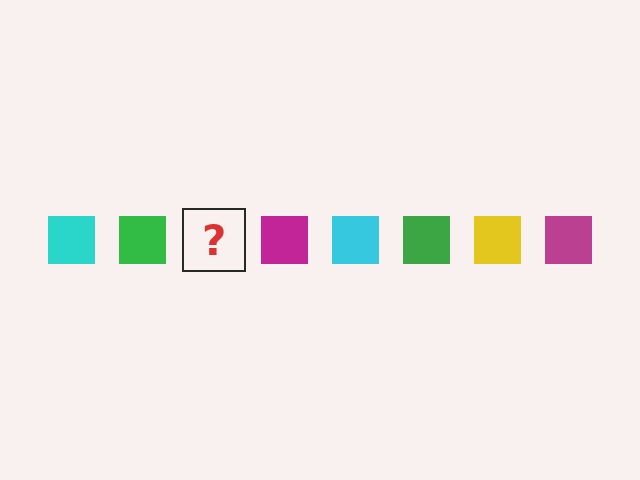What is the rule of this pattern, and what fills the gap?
The rule is that the pattern cycles through cyan, green, yellow, magenta squares. The gap should be filled with a yellow square.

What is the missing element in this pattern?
The missing element is a yellow square.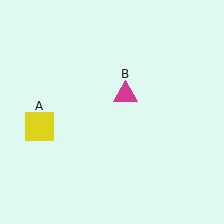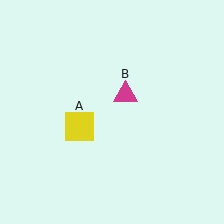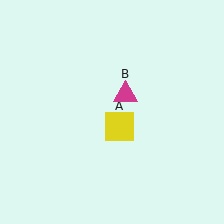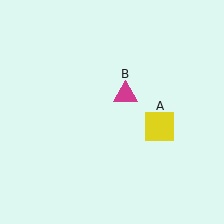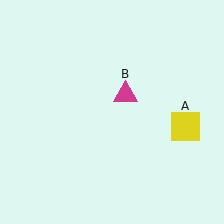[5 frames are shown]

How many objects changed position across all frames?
1 object changed position: yellow square (object A).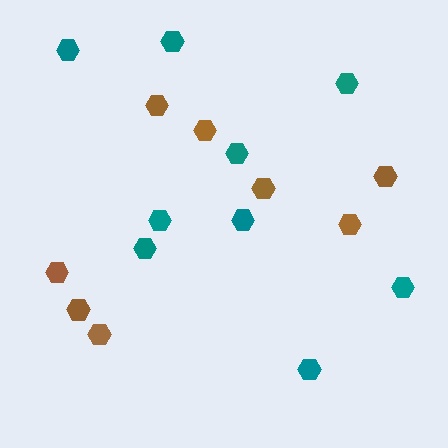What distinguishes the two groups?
There are 2 groups: one group of brown hexagons (8) and one group of teal hexagons (9).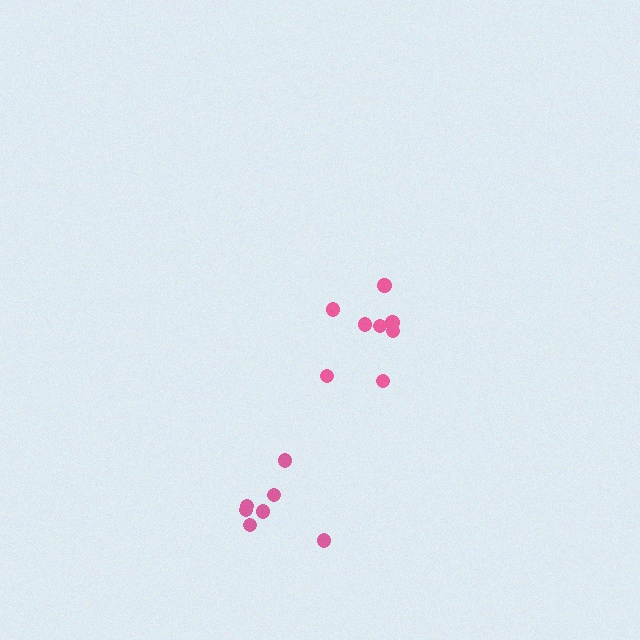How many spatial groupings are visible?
There are 2 spatial groupings.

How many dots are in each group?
Group 1: 7 dots, Group 2: 8 dots (15 total).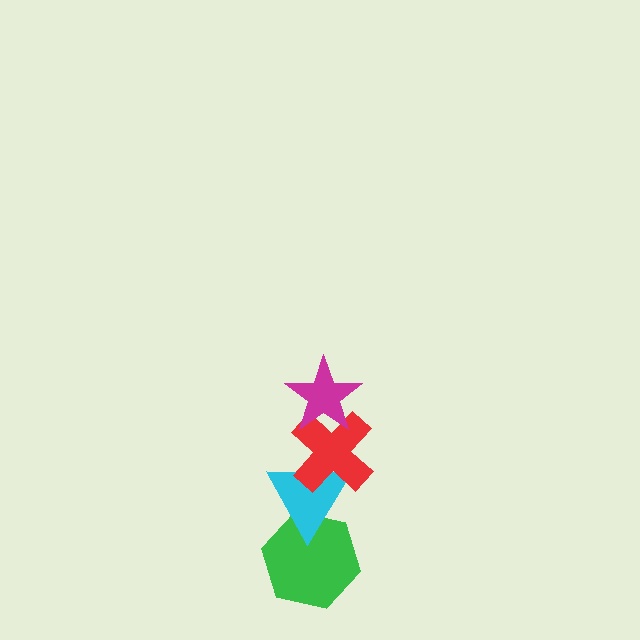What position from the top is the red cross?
The red cross is 2nd from the top.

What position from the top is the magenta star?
The magenta star is 1st from the top.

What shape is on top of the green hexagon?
The cyan triangle is on top of the green hexagon.